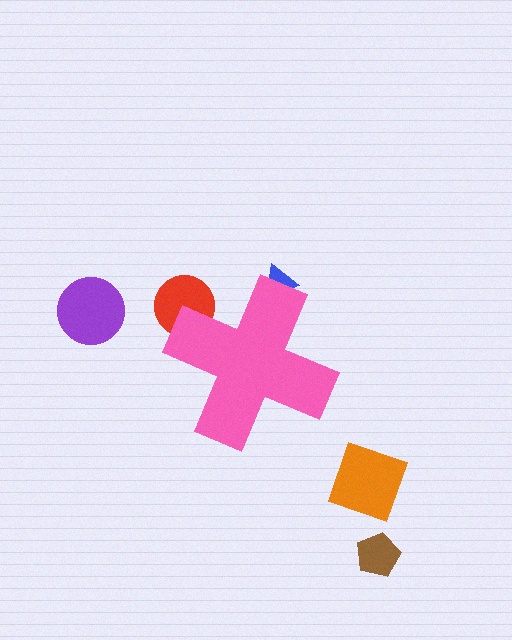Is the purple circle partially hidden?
No, the purple circle is fully visible.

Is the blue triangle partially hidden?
Yes, the blue triangle is partially hidden behind the pink cross.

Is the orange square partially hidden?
No, the orange square is fully visible.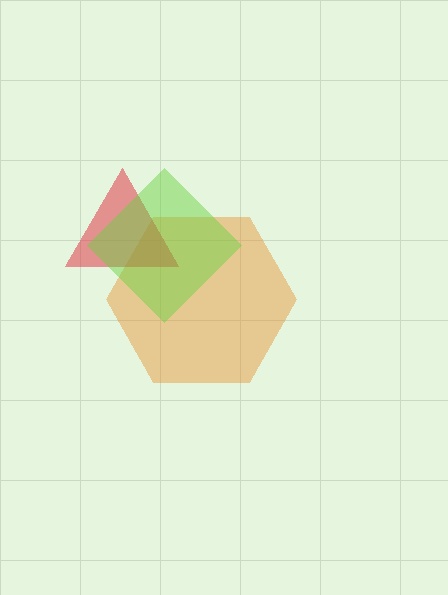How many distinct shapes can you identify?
There are 3 distinct shapes: an orange hexagon, a red triangle, a lime diamond.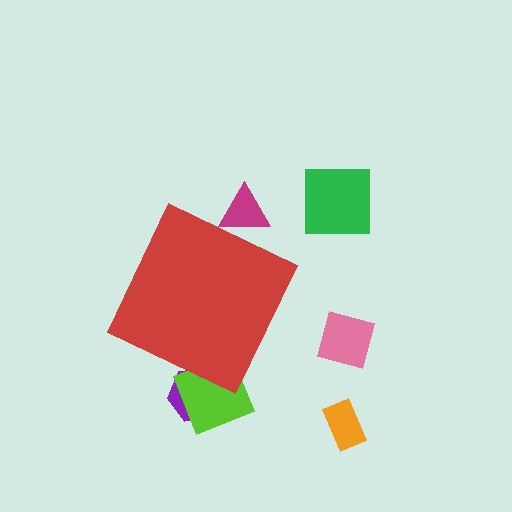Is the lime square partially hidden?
Yes, the lime square is partially hidden behind the red diamond.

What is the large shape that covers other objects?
A red diamond.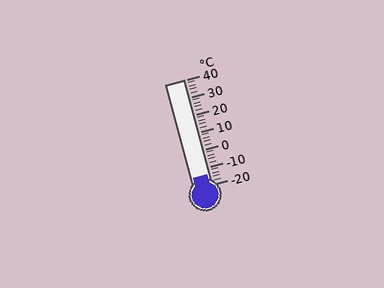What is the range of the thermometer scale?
The thermometer scale ranges from -20°C to 40°C.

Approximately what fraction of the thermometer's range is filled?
The thermometer is filled to approximately 10% of its range.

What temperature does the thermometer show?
The thermometer shows approximately -14°C.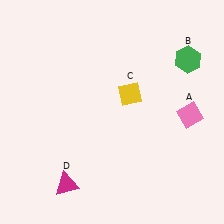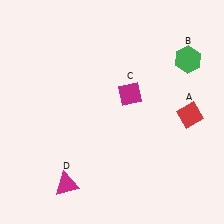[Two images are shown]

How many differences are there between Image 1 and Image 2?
There are 2 differences between the two images.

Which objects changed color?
A changed from pink to red. C changed from yellow to magenta.